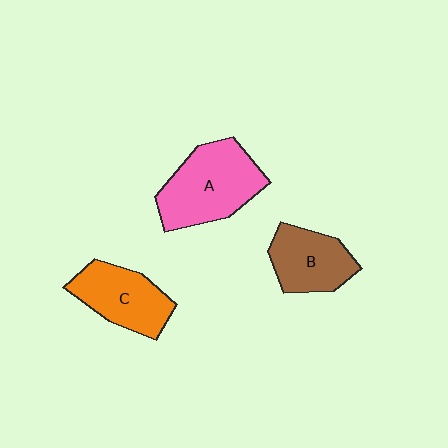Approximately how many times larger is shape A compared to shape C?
Approximately 1.3 times.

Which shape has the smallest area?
Shape B (brown).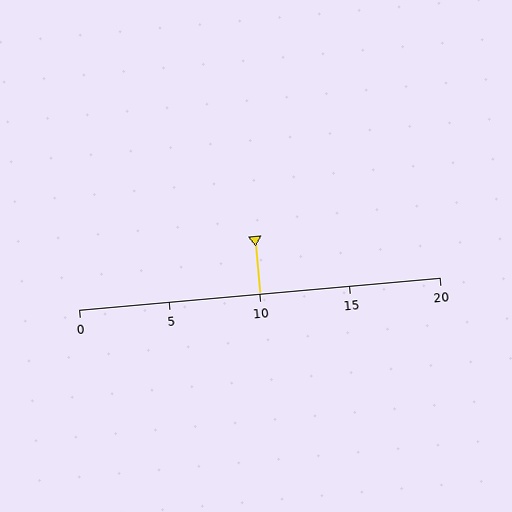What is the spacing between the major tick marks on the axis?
The major ticks are spaced 5 apart.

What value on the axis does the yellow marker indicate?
The marker indicates approximately 10.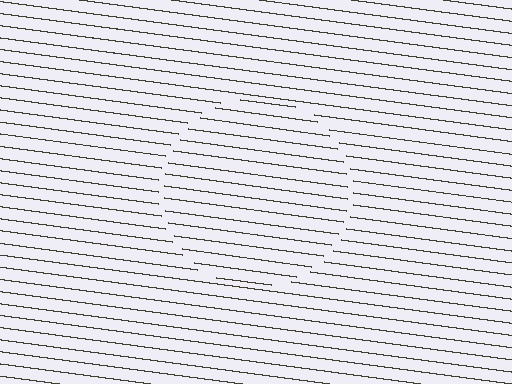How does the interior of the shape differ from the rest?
The interior of the shape contains the same grating, shifted by half a period — the contour is defined by the phase discontinuity where line-ends from the inner and outer gratings abut.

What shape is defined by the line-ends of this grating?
An illusory circle. The interior of the shape contains the same grating, shifted by half a period — the contour is defined by the phase discontinuity where line-ends from the inner and outer gratings abut.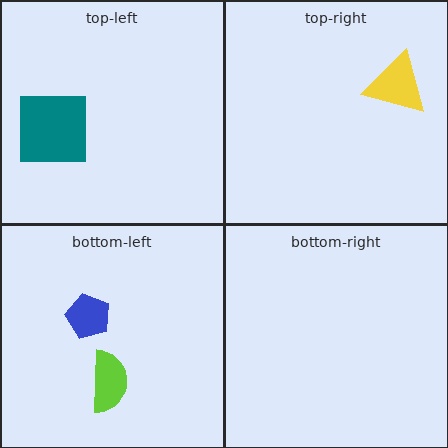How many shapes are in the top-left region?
1.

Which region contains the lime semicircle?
The bottom-left region.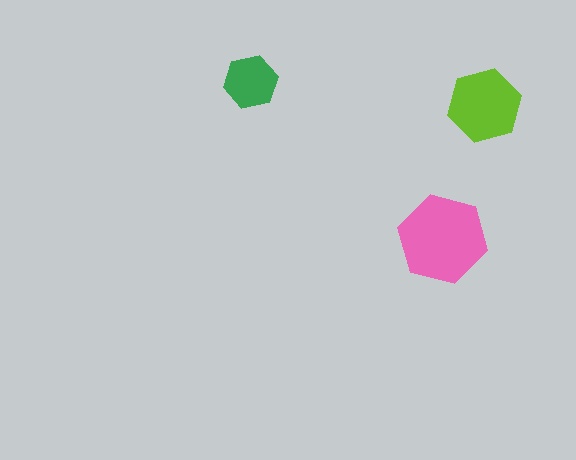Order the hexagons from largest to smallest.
the pink one, the lime one, the green one.